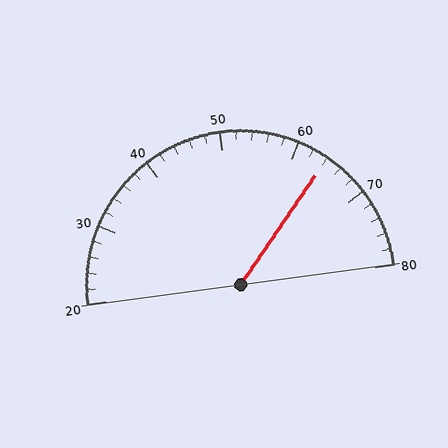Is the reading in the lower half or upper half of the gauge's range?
The reading is in the upper half of the range (20 to 80).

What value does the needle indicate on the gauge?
The needle indicates approximately 64.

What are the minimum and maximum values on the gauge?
The gauge ranges from 20 to 80.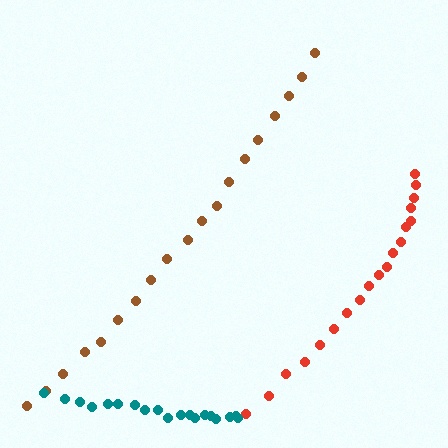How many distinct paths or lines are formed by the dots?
There are 3 distinct paths.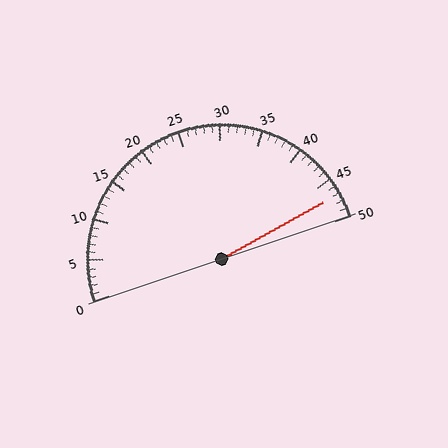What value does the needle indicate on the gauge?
The needle indicates approximately 47.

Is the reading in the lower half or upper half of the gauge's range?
The reading is in the upper half of the range (0 to 50).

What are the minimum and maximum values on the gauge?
The gauge ranges from 0 to 50.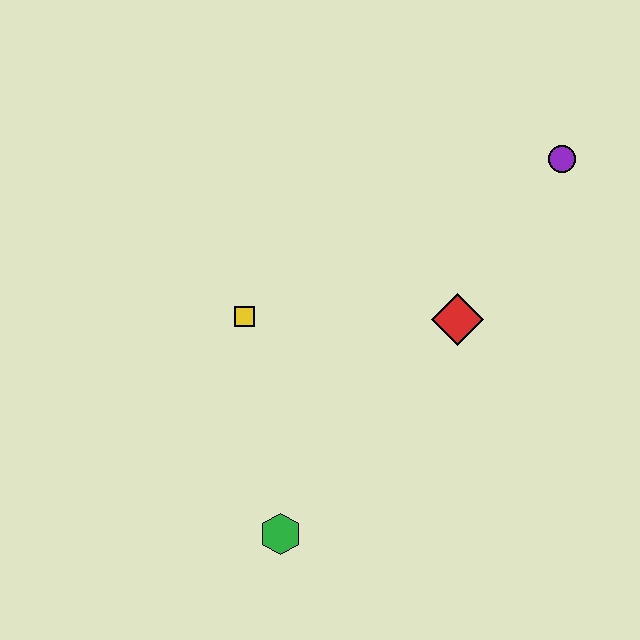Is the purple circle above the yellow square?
Yes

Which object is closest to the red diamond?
The purple circle is closest to the red diamond.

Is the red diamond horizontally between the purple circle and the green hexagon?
Yes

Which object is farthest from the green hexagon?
The purple circle is farthest from the green hexagon.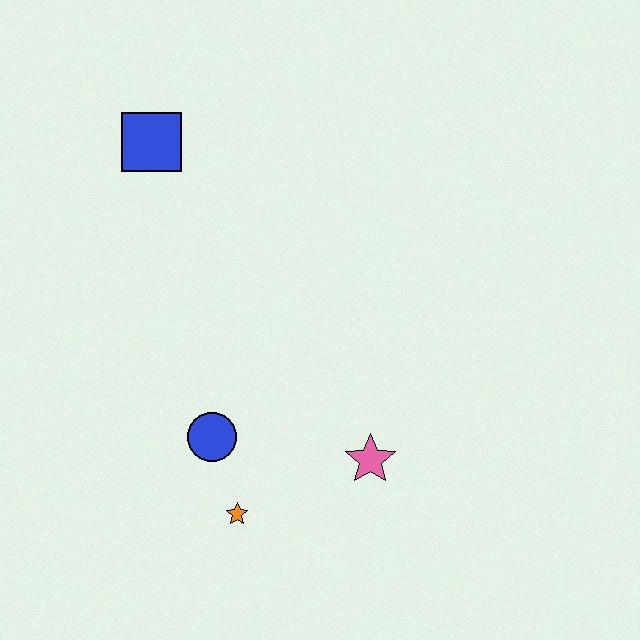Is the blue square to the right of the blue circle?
No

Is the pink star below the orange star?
No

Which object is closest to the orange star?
The blue circle is closest to the orange star.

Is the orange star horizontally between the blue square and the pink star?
Yes